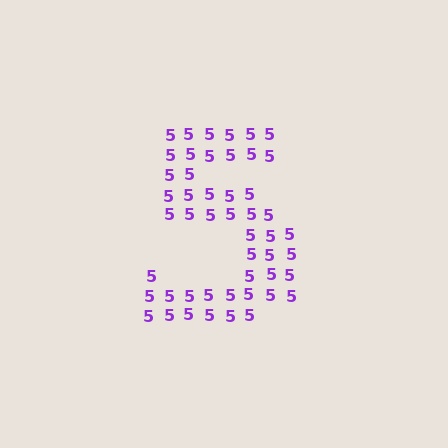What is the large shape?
The large shape is the digit 5.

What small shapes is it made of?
It is made of small digit 5's.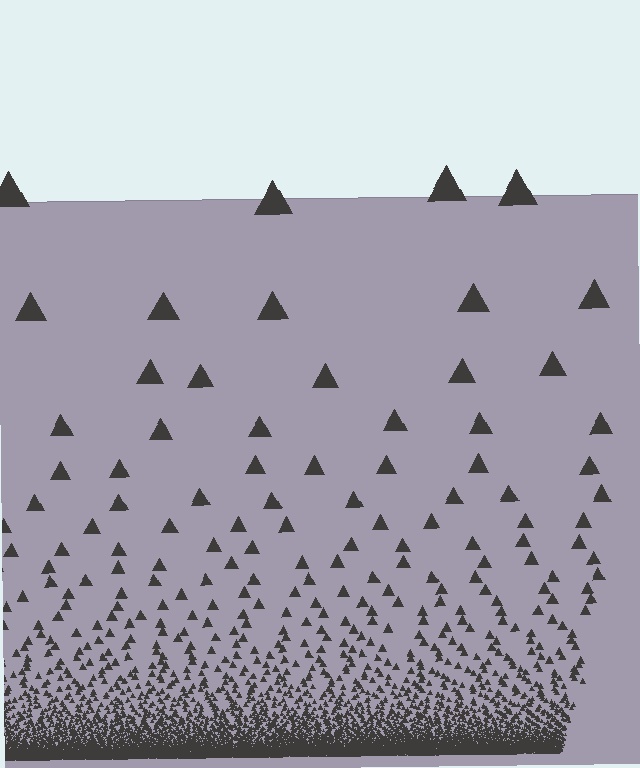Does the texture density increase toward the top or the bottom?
Density increases toward the bottom.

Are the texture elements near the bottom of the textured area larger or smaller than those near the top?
Smaller. The gradient is inverted — elements near the bottom are smaller and denser.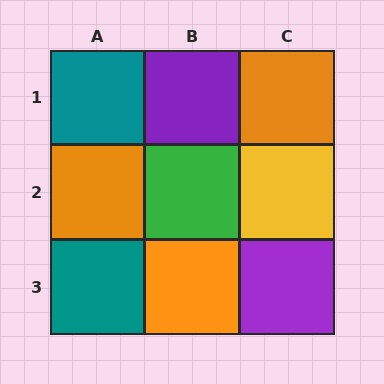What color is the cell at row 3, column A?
Teal.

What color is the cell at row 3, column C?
Purple.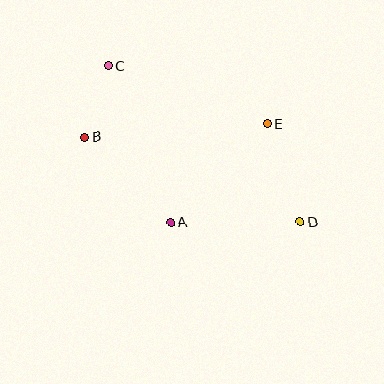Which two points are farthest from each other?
Points C and D are farthest from each other.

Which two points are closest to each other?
Points B and C are closest to each other.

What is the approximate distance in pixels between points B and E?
The distance between B and E is approximately 183 pixels.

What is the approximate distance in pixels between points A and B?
The distance between A and B is approximately 121 pixels.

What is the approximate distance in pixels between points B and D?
The distance between B and D is approximately 231 pixels.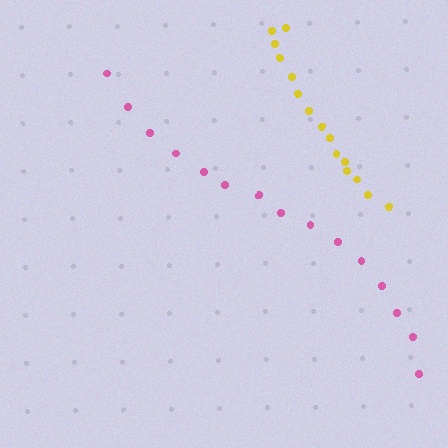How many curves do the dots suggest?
There are 2 distinct paths.